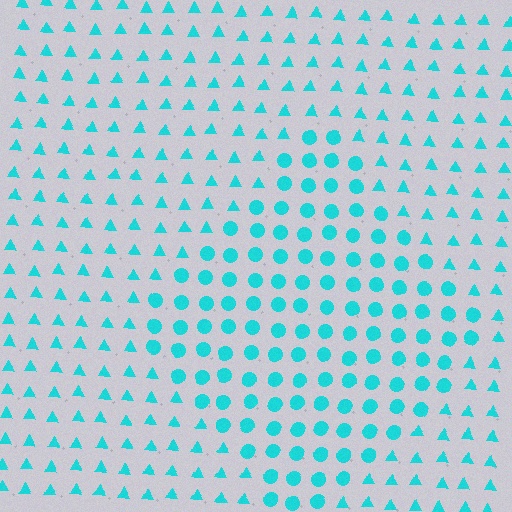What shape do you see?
I see a diamond.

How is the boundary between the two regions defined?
The boundary is defined by a change in element shape: circles inside vs. triangles outside. All elements share the same color and spacing.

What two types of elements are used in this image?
The image uses circles inside the diamond region and triangles outside it.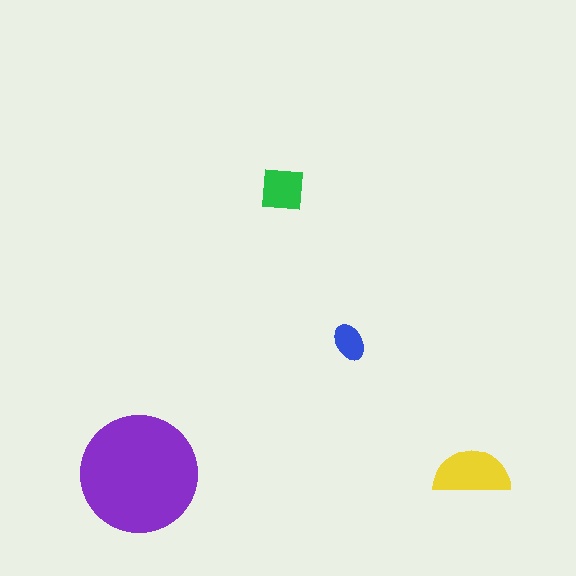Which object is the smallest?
The blue ellipse.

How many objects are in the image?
There are 4 objects in the image.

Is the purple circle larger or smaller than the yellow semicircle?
Larger.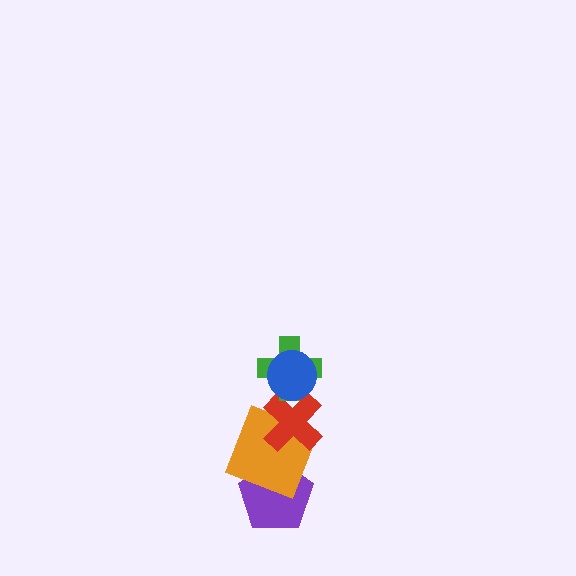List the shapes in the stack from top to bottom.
From top to bottom: the blue circle, the green cross, the red cross, the orange square, the purple pentagon.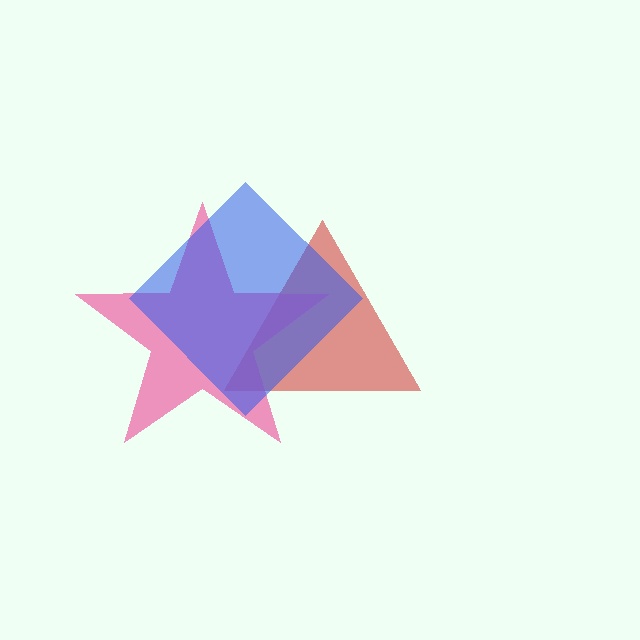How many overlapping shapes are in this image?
There are 3 overlapping shapes in the image.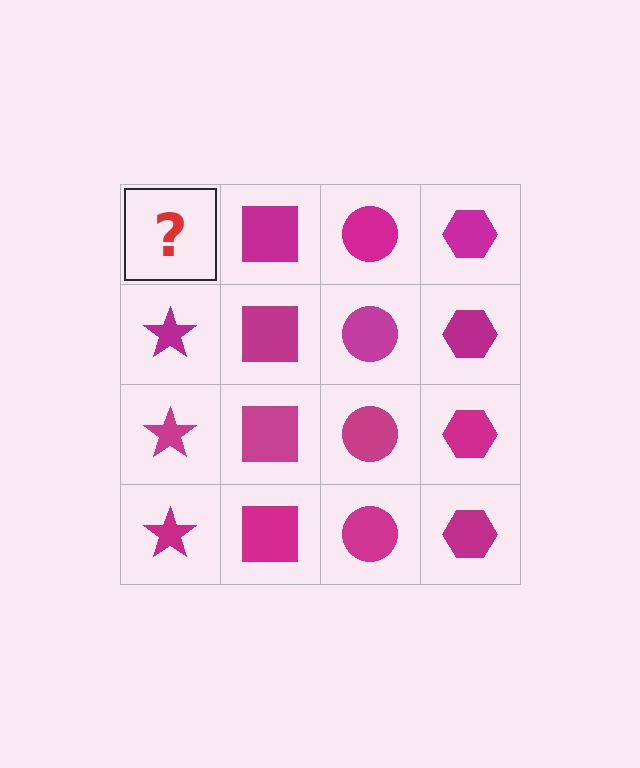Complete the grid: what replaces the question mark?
The question mark should be replaced with a magenta star.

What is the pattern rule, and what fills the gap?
The rule is that each column has a consistent shape. The gap should be filled with a magenta star.